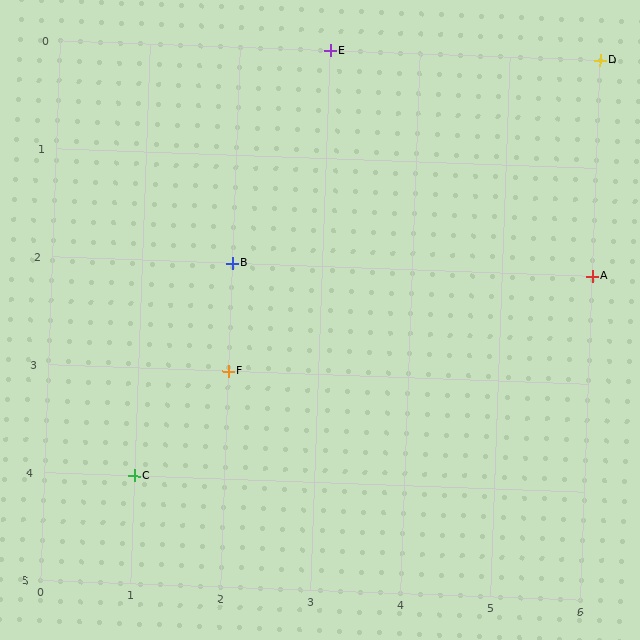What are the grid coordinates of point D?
Point D is at grid coordinates (6, 0).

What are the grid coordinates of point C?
Point C is at grid coordinates (1, 4).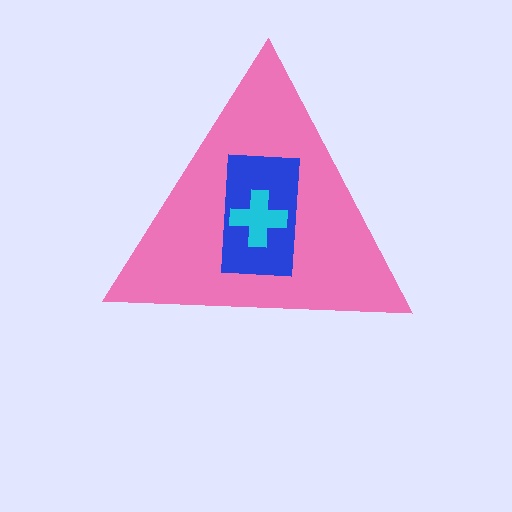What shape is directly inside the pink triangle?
The blue rectangle.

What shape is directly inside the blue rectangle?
The cyan cross.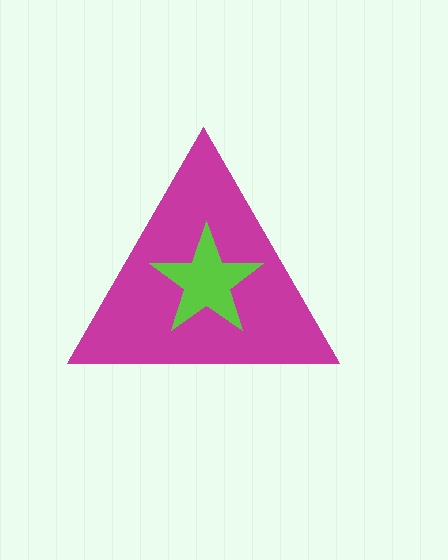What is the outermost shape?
The magenta triangle.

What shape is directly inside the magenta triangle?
The lime star.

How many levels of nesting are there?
2.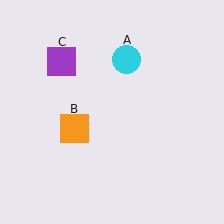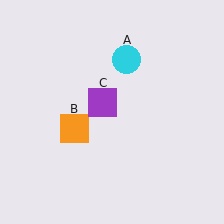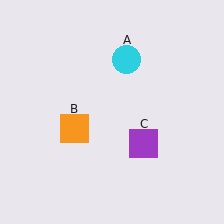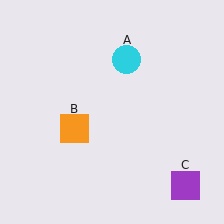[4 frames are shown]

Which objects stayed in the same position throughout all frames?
Cyan circle (object A) and orange square (object B) remained stationary.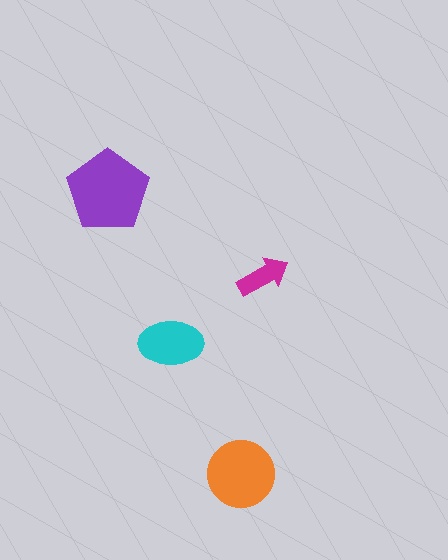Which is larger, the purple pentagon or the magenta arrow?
The purple pentagon.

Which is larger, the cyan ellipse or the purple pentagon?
The purple pentagon.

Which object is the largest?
The purple pentagon.